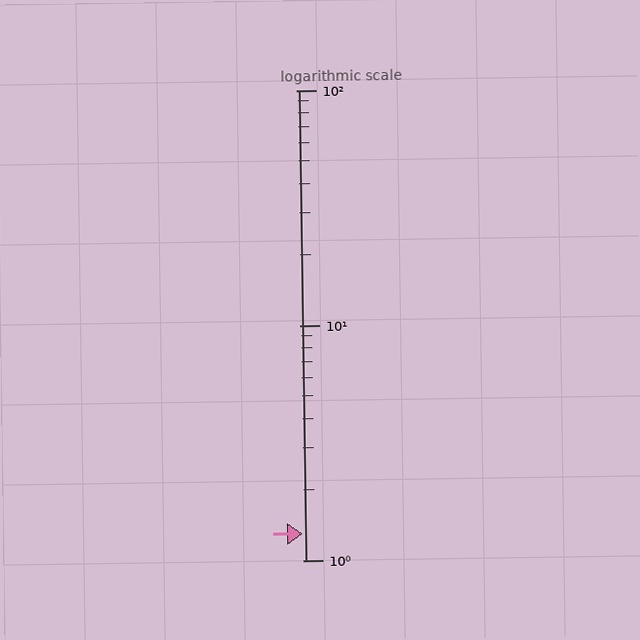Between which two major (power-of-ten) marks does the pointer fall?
The pointer is between 1 and 10.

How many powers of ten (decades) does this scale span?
The scale spans 2 decades, from 1 to 100.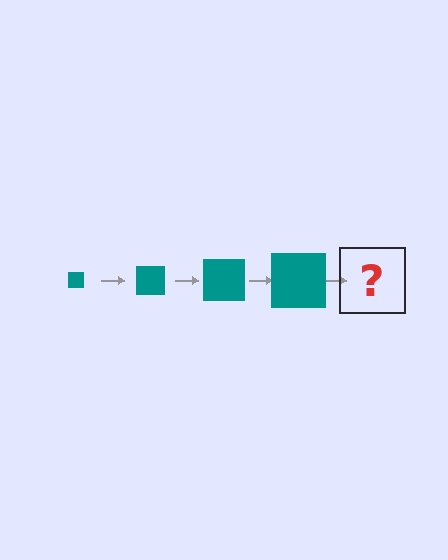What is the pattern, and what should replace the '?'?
The pattern is that the square gets progressively larger each step. The '?' should be a teal square, larger than the previous one.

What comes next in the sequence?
The next element should be a teal square, larger than the previous one.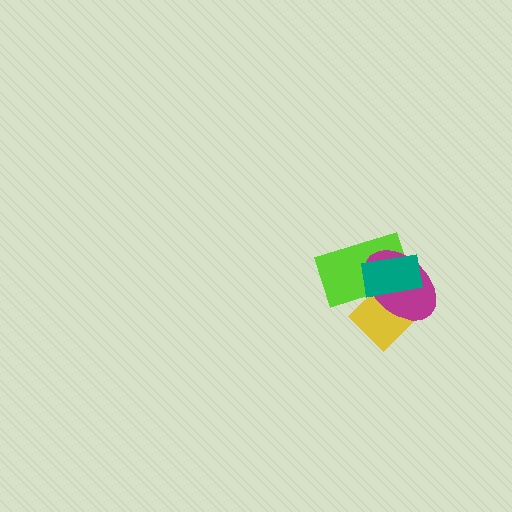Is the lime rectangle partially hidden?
Yes, it is partially covered by another shape.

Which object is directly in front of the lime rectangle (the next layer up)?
The magenta ellipse is directly in front of the lime rectangle.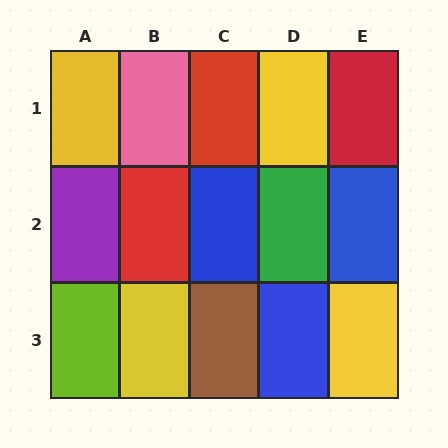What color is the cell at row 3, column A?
Lime.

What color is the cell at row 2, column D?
Green.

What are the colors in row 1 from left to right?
Yellow, pink, red, yellow, red.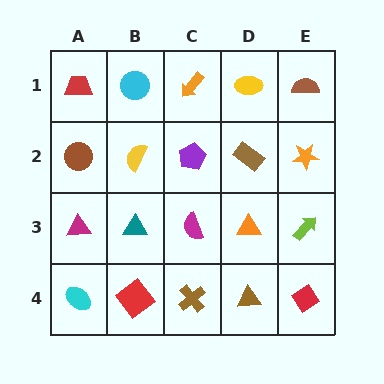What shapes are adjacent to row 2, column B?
A cyan circle (row 1, column B), a teal triangle (row 3, column B), a brown circle (row 2, column A), a purple pentagon (row 2, column C).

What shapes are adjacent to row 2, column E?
A brown semicircle (row 1, column E), a lime arrow (row 3, column E), a brown rectangle (row 2, column D).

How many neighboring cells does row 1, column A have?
2.